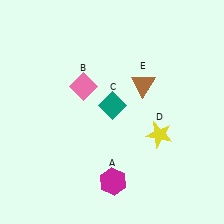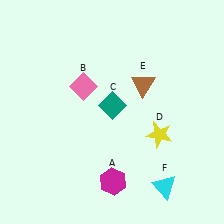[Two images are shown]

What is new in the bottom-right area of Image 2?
A cyan triangle (F) was added in the bottom-right area of Image 2.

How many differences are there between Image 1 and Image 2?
There is 1 difference between the two images.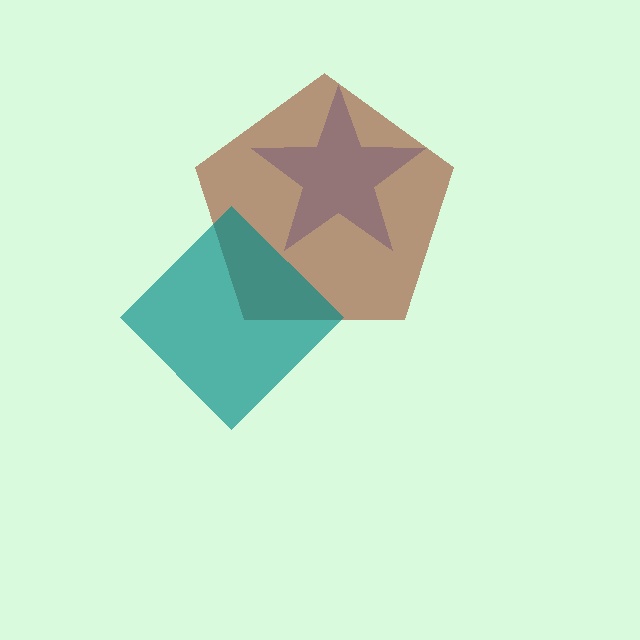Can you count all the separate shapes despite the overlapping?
Yes, there are 3 separate shapes.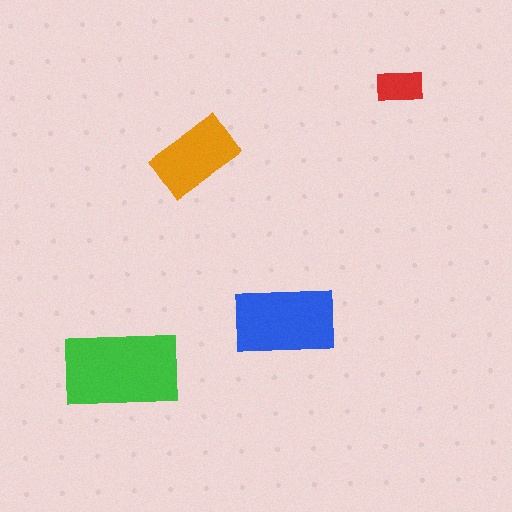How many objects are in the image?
There are 4 objects in the image.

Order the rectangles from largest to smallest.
the green one, the blue one, the orange one, the red one.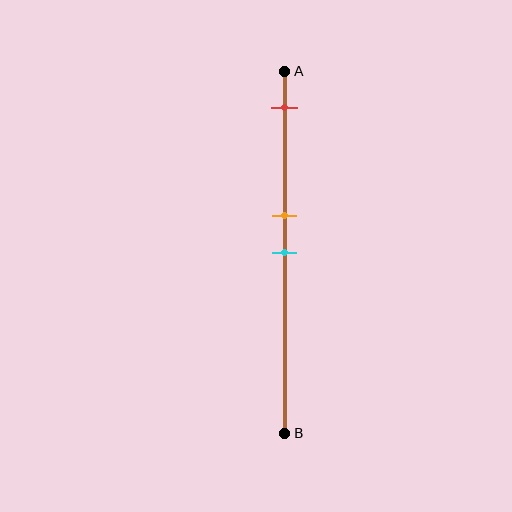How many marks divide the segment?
There are 3 marks dividing the segment.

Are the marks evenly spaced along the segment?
No, the marks are not evenly spaced.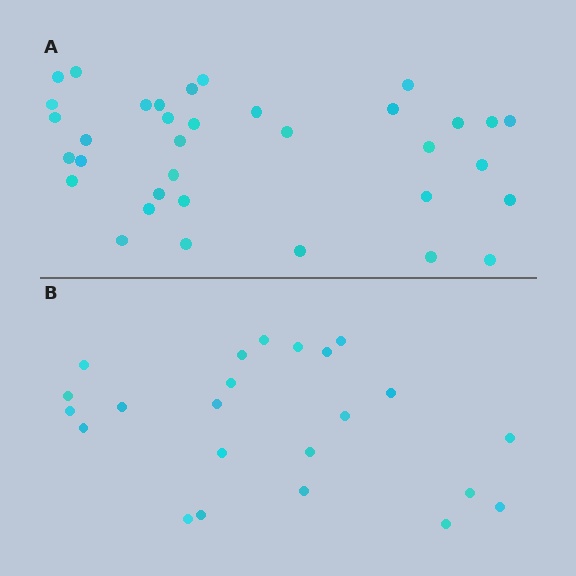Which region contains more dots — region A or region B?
Region A (the top region) has more dots.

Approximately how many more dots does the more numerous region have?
Region A has roughly 12 or so more dots than region B.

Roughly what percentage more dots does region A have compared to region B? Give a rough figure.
About 50% more.